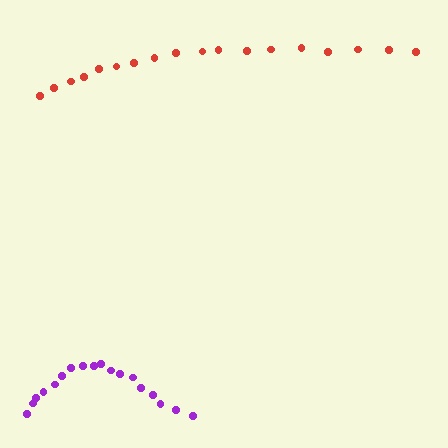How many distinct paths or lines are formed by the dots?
There are 2 distinct paths.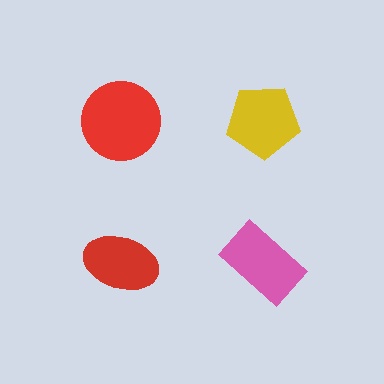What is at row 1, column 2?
A yellow pentagon.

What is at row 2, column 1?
A red ellipse.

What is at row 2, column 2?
A pink rectangle.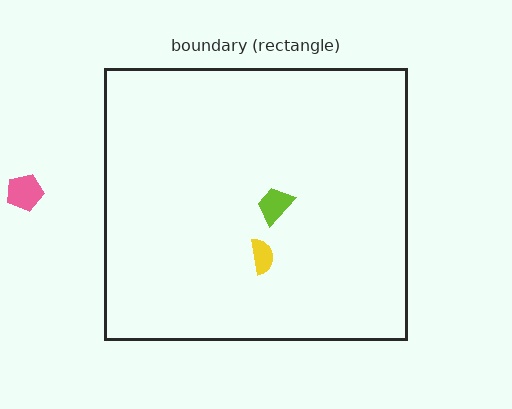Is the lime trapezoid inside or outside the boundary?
Inside.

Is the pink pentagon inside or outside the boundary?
Outside.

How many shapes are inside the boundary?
2 inside, 1 outside.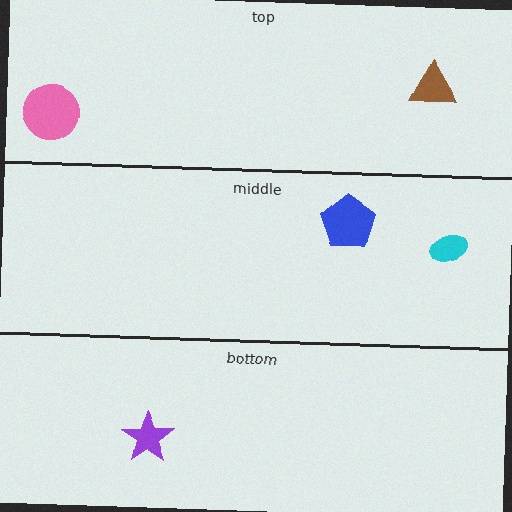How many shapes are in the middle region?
2.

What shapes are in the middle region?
The cyan ellipse, the blue pentagon.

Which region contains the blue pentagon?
The middle region.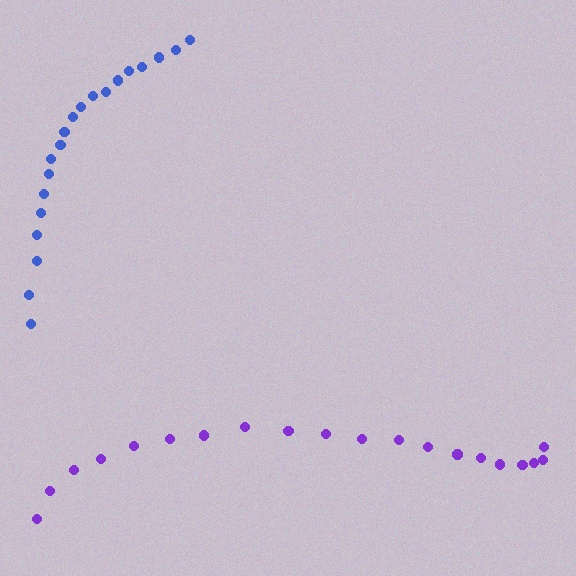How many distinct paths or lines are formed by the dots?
There are 2 distinct paths.